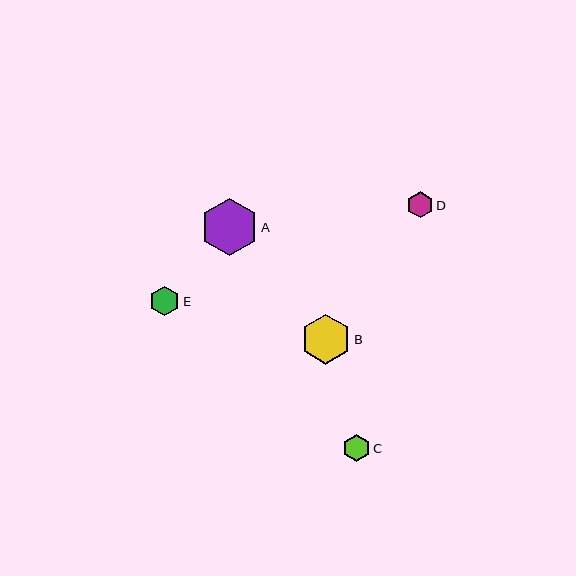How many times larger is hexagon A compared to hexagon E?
Hexagon A is approximately 1.9 times the size of hexagon E.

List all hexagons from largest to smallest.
From largest to smallest: A, B, E, C, D.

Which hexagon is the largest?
Hexagon A is the largest with a size of approximately 57 pixels.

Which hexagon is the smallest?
Hexagon D is the smallest with a size of approximately 26 pixels.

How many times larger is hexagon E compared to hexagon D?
Hexagon E is approximately 1.1 times the size of hexagon D.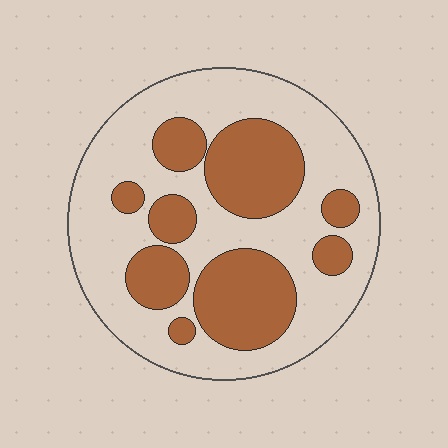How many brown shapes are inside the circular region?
9.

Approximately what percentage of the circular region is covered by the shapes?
Approximately 35%.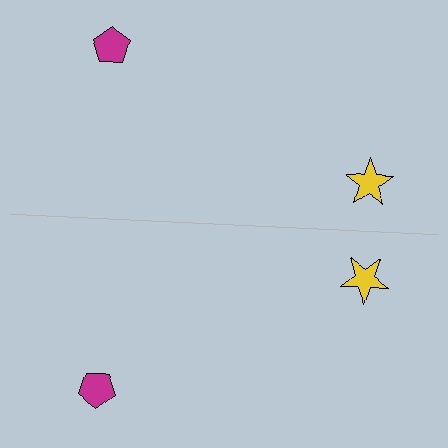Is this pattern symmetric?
Yes, this pattern has bilateral (reflection) symmetry.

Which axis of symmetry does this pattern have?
The pattern has a horizontal axis of symmetry running through the center of the image.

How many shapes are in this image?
There are 4 shapes in this image.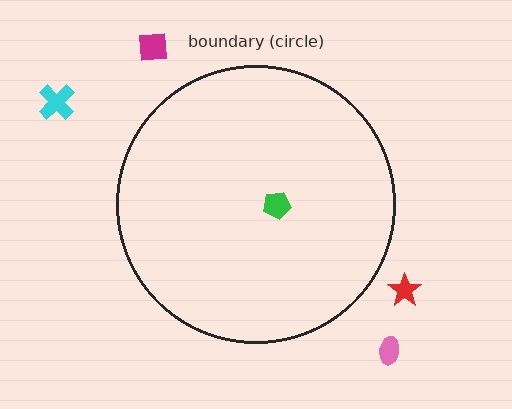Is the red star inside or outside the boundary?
Outside.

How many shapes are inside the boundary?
1 inside, 4 outside.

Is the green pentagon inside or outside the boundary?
Inside.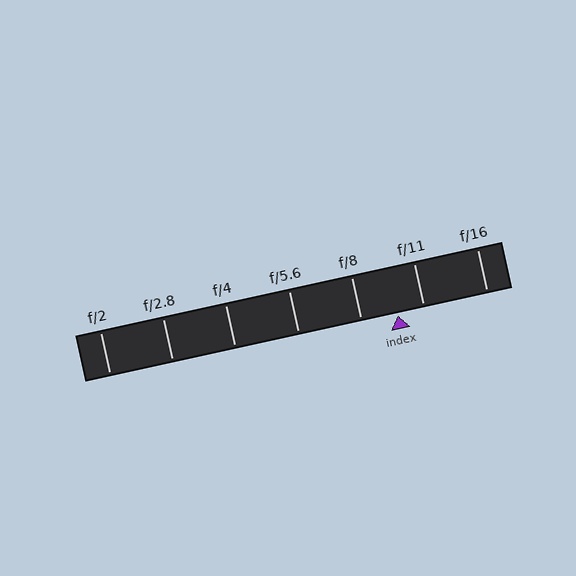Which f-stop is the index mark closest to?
The index mark is closest to f/11.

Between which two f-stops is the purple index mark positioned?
The index mark is between f/8 and f/11.